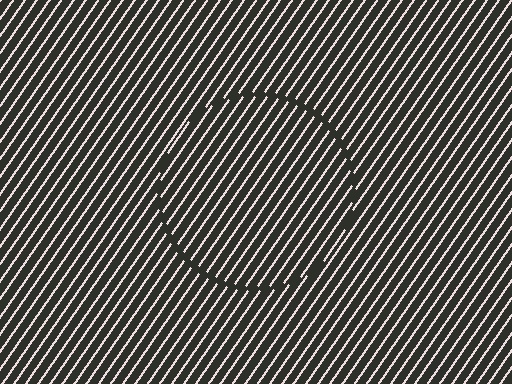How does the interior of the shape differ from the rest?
The interior of the shape contains the same grating, shifted by half a period — the contour is defined by the phase discontinuity where line-ends from the inner and outer gratings abut.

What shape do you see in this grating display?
An illusory circle. The interior of the shape contains the same grating, shifted by half a period — the contour is defined by the phase discontinuity where line-ends from the inner and outer gratings abut.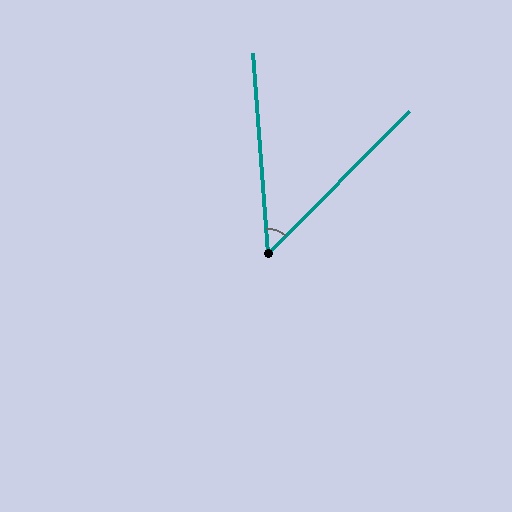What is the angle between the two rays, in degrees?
Approximately 49 degrees.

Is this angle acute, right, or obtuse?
It is acute.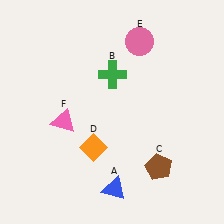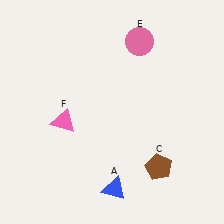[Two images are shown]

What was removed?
The green cross (B), the orange diamond (D) were removed in Image 2.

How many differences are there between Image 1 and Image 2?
There are 2 differences between the two images.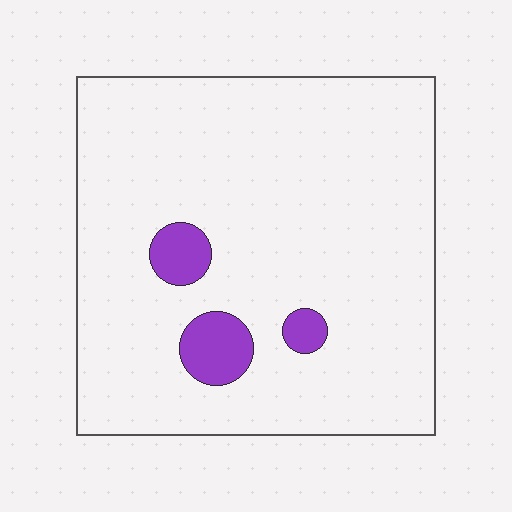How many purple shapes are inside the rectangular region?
3.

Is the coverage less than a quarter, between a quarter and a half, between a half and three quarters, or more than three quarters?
Less than a quarter.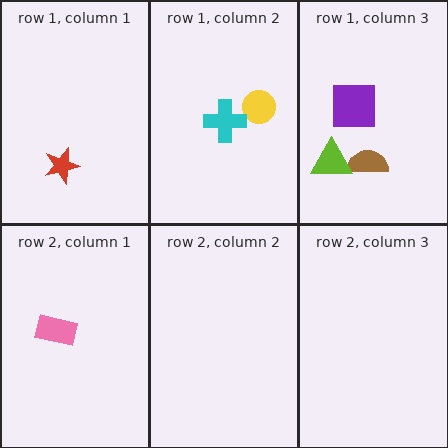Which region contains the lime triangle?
The row 1, column 3 region.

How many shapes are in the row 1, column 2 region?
2.